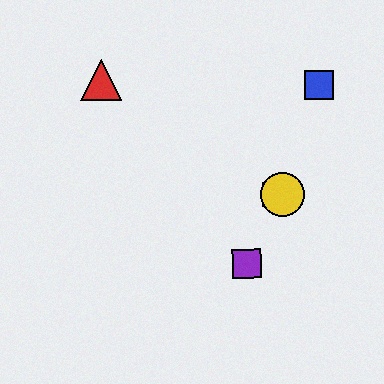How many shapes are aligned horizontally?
2 shapes (the green square, the yellow circle) are aligned horizontally.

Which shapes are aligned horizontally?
The green square, the yellow circle are aligned horizontally.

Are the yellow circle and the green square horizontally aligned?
Yes, both are at y≈195.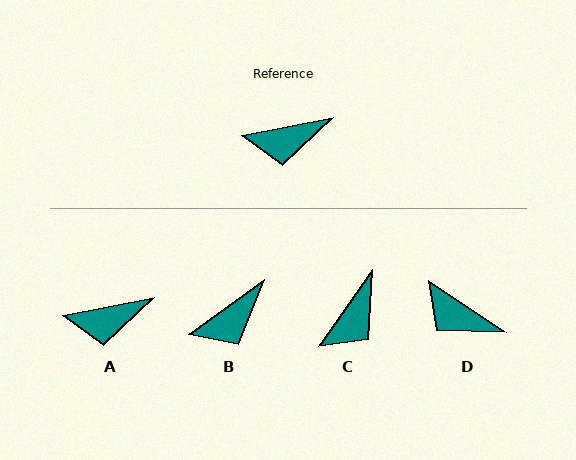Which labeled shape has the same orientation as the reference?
A.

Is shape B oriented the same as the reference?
No, it is off by about 25 degrees.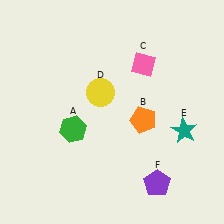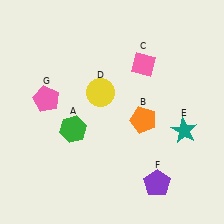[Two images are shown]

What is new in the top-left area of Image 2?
A pink pentagon (G) was added in the top-left area of Image 2.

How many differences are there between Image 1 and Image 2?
There is 1 difference between the two images.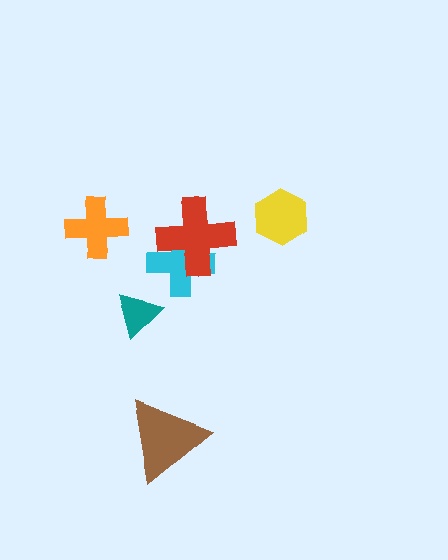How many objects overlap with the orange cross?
0 objects overlap with the orange cross.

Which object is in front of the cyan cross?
The red cross is in front of the cyan cross.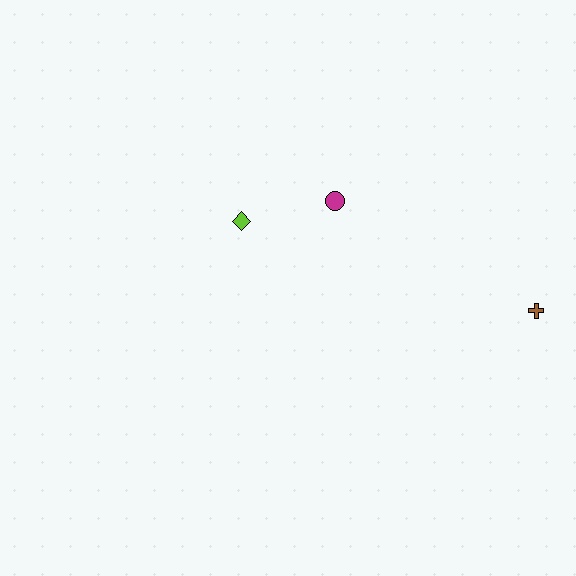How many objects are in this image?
There are 3 objects.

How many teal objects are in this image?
There are no teal objects.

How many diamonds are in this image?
There is 1 diamond.